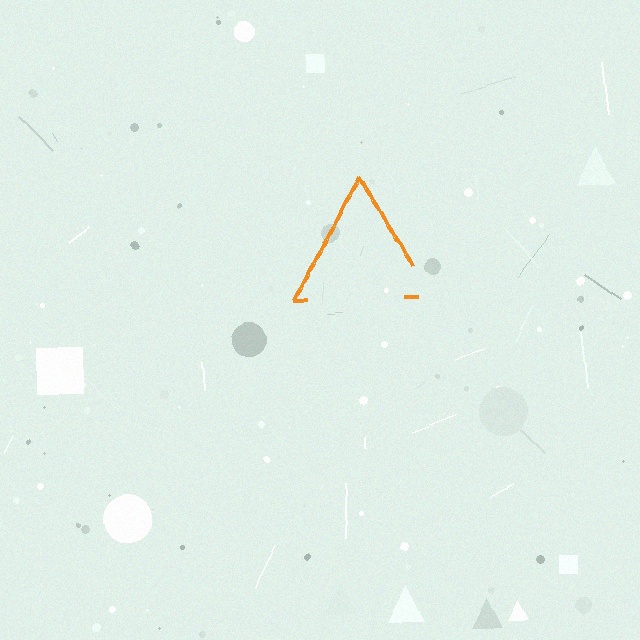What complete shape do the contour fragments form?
The contour fragments form a triangle.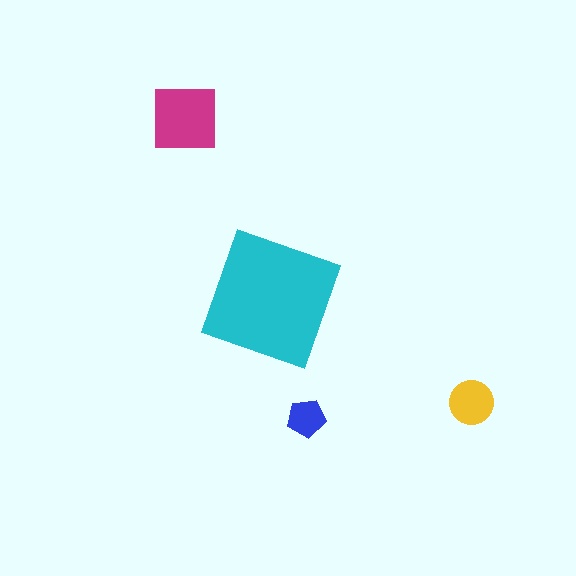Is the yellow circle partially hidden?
No, the yellow circle is fully visible.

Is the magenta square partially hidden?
No, the magenta square is fully visible.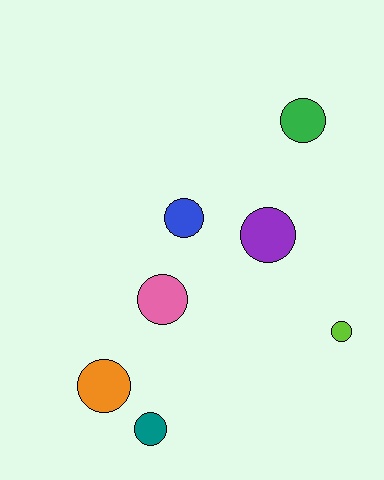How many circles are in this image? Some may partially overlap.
There are 7 circles.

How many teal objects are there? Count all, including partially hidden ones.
There is 1 teal object.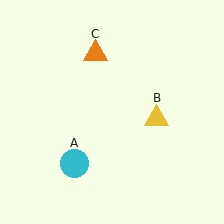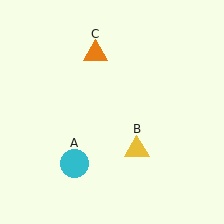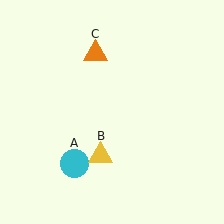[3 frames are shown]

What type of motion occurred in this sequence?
The yellow triangle (object B) rotated clockwise around the center of the scene.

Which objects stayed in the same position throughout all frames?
Cyan circle (object A) and orange triangle (object C) remained stationary.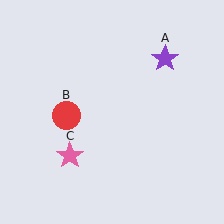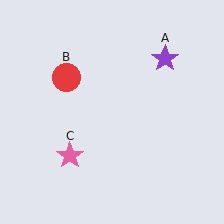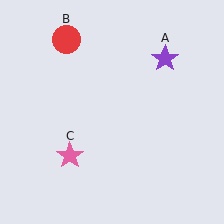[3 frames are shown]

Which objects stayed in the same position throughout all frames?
Purple star (object A) and pink star (object C) remained stationary.